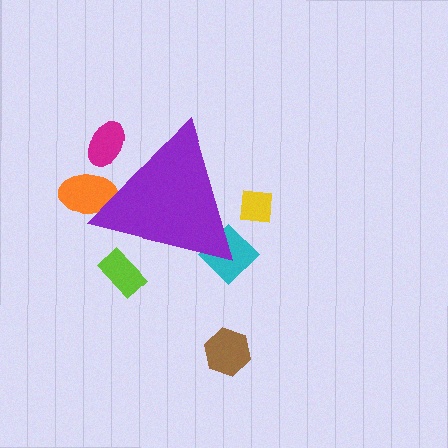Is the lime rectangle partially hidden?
Yes, the lime rectangle is partially hidden behind the purple triangle.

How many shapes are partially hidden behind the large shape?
5 shapes are partially hidden.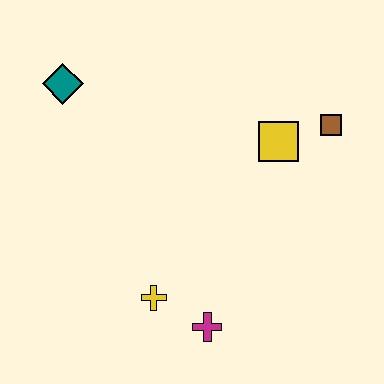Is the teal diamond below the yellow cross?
No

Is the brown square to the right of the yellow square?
Yes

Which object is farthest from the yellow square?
The teal diamond is farthest from the yellow square.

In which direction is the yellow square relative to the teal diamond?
The yellow square is to the right of the teal diamond.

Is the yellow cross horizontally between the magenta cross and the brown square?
No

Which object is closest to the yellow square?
The brown square is closest to the yellow square.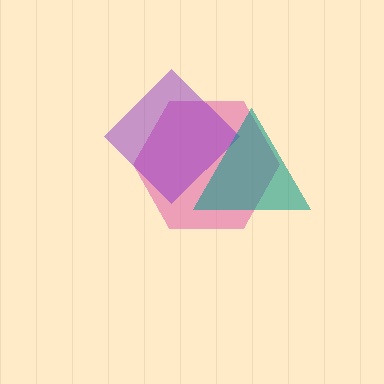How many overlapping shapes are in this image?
There are 3 overlapping shapes in the image.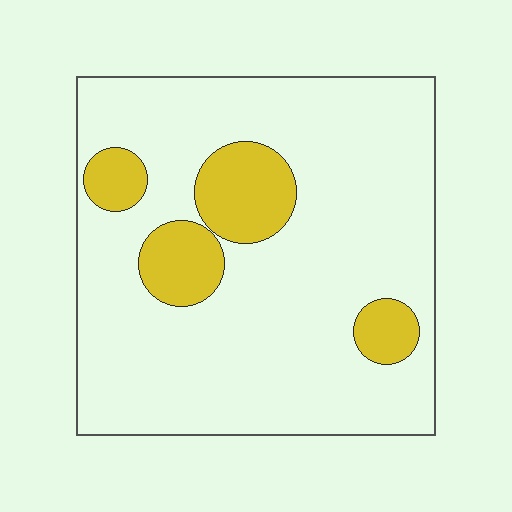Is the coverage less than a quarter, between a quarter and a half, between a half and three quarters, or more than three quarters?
Less than a quarter.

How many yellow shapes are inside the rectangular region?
4.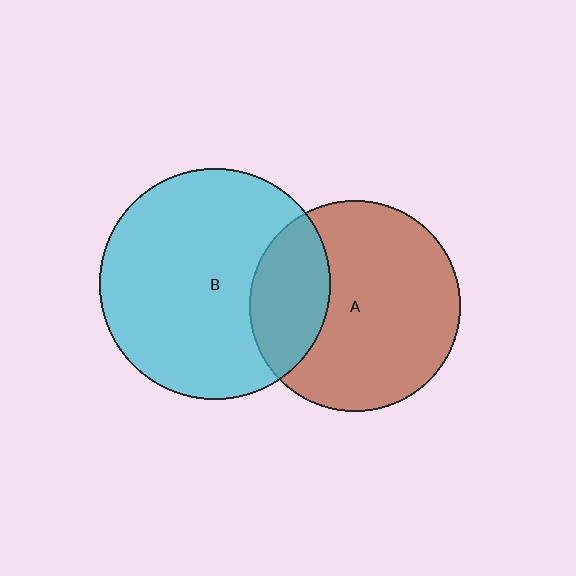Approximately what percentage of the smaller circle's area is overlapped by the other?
Approximately 25%.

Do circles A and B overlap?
Yes.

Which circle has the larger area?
Circle B (cyan).